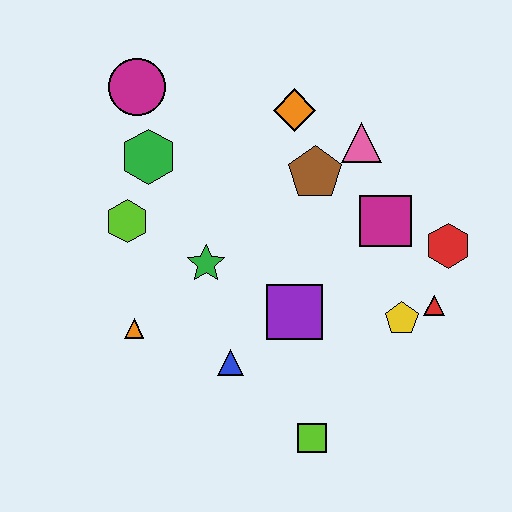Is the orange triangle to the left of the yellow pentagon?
Yes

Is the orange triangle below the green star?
Yes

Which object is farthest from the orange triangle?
The red hexagon is farthest from the orange triangle.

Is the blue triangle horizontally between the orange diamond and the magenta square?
No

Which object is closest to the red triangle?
The yellow pentagon is closest to the red triangle.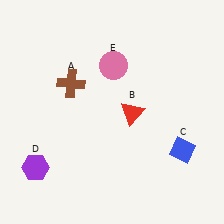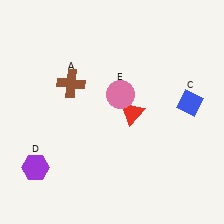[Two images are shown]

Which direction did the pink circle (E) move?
The pink circle (E) moved down.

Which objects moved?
The objects that moved are: the blue diamond (C), the pink circle (E).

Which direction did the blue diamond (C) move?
The blue diamond (C) moved up.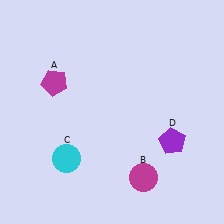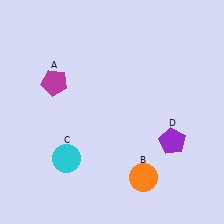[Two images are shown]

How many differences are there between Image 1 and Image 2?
There is 1 difference between the two images.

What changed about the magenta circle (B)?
In Image 1, B is magenta. In Image 2, it changed to orange.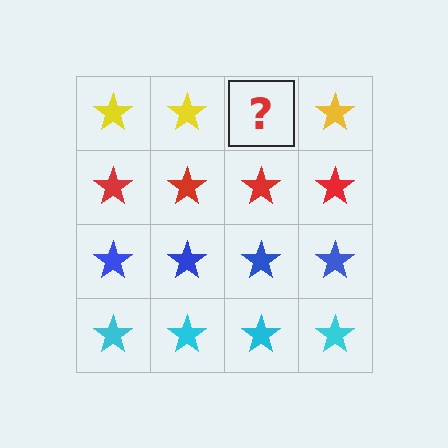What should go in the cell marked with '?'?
The missing cell should contain a yellow star.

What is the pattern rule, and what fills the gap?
The rule is that each row has a consistent color. The gap should be filled with a yellow star.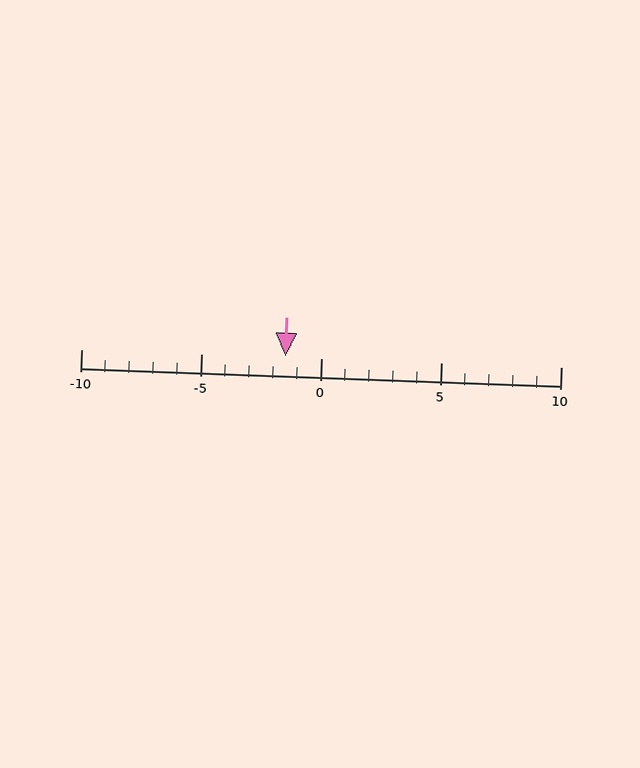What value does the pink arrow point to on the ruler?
The pink arrow points to approximately -2.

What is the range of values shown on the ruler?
The ruler shows values from -10 to 10.